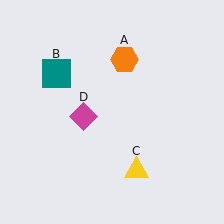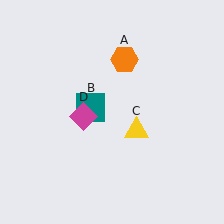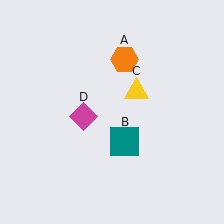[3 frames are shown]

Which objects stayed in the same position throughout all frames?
Orange hexagon (object A) and magenta diamond (object D) remained stationary.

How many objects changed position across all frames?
2 objects changed position: teal square (object B), yellow triangle (object C).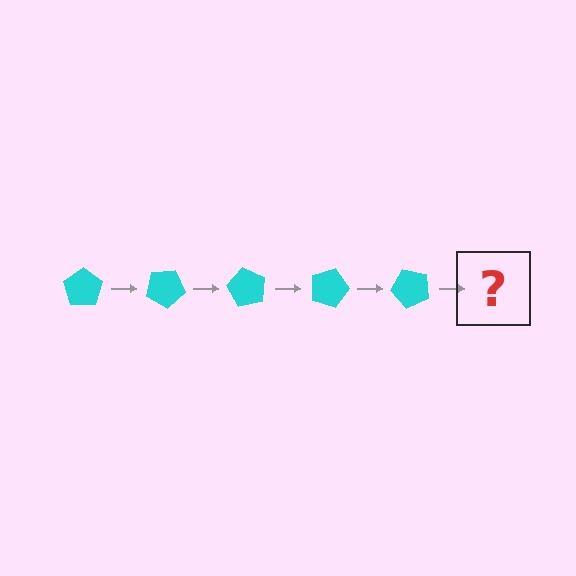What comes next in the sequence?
The next element should be a cyan pentagon rotated 150 degrees.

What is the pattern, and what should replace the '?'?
The pattern is that the pentagon rotates 30 degrees each step. The '?' should be a cyan pentagon rotated 150 degrees.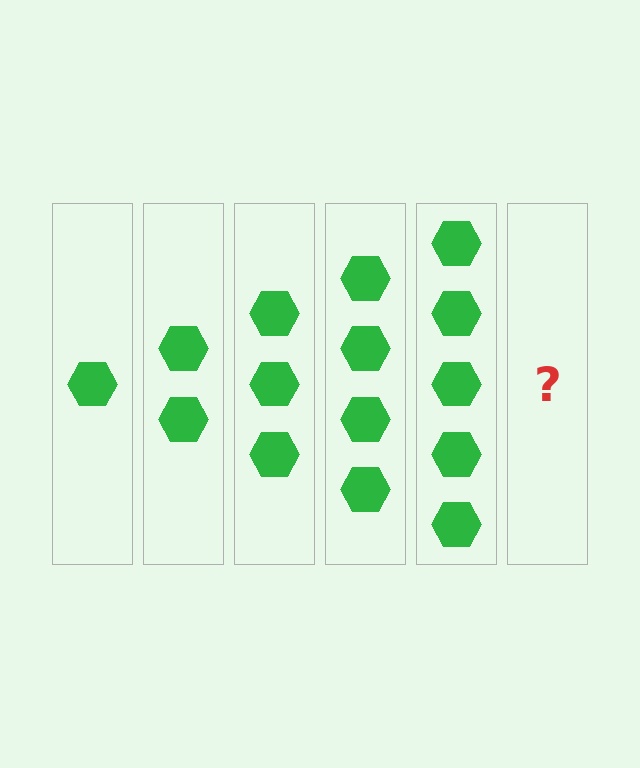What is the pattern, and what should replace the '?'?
The pattern is that each step adds one more hexagon. The '?' should be 6 hexagons.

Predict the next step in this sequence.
The next step is 6 hexagons.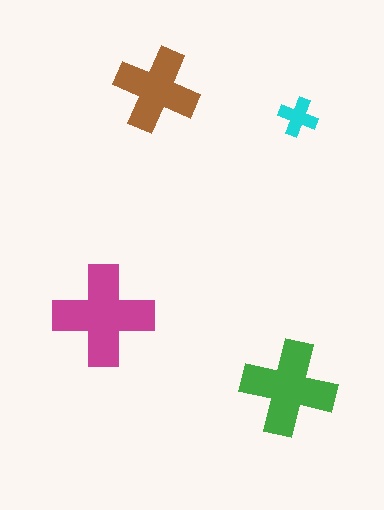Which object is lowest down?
The green cross is bottommost.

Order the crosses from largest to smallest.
the magenta one, the green one, the brown one, the cyan one.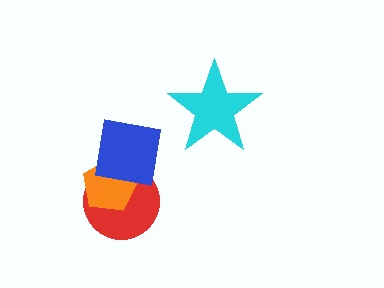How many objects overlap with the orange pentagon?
2 objects overlap with the orange pentagon.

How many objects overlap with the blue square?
2 objects overlap with the blue square.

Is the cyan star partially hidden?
No, no other shape covers it.